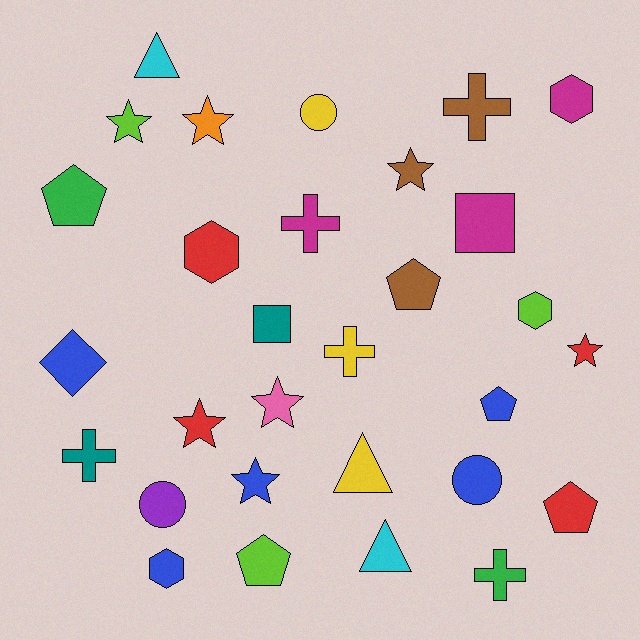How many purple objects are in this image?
There is 1 purple object.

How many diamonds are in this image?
There is 1 diamond.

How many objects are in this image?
There are 30 objects.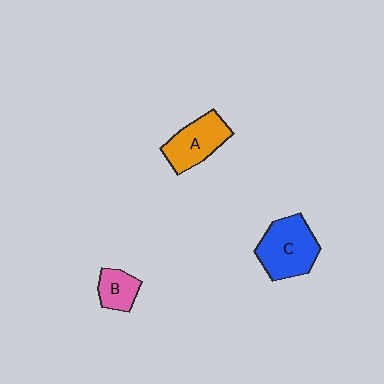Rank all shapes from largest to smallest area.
From largest to smallest: C (blue), A (orange), B (pink).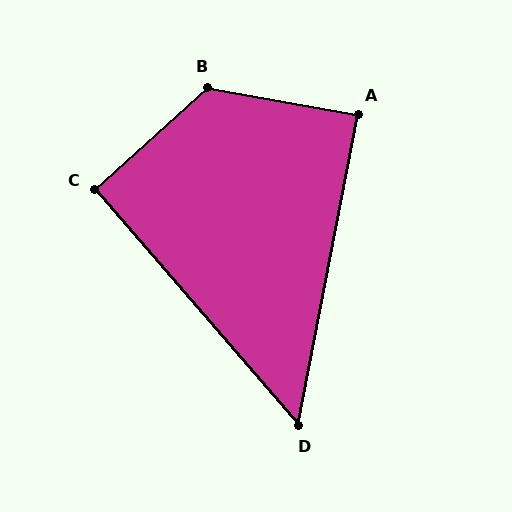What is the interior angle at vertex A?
Approximately 89 degrees (approximately right).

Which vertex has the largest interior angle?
B, at approximately 128 degrees.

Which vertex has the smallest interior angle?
D, at approximately 52 degrees.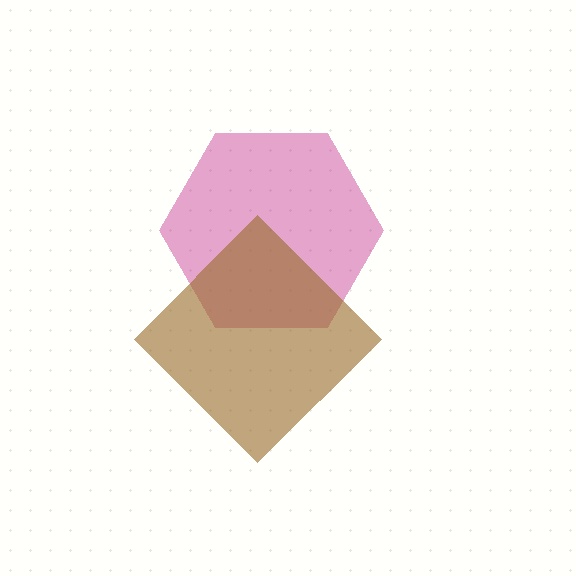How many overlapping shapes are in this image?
There are 2 overlapping shapes in the image.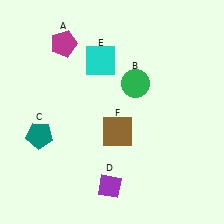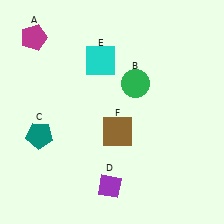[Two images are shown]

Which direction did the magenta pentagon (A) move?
The magenta pentagon (A) moved left.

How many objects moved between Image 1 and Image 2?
1 object moved between the two images.